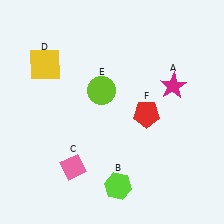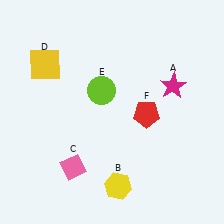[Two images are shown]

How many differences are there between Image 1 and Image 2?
There is 1 difference between the two images.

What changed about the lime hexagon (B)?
In Image 1, B is lime. In Image 2, it changed to yellow.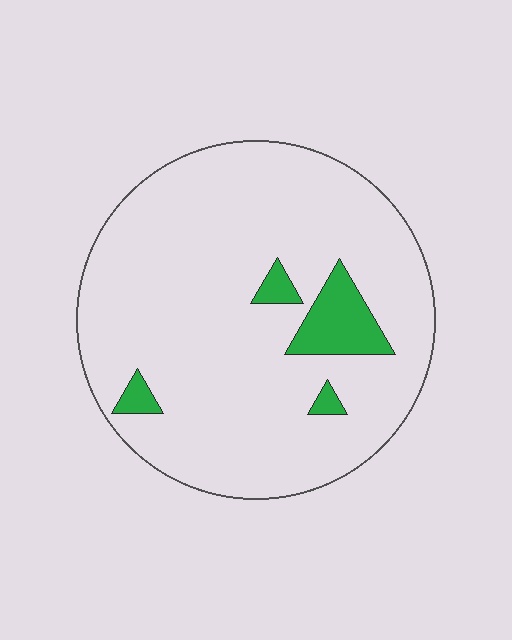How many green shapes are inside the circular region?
4.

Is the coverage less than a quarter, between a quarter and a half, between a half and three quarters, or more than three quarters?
Less than a quarter.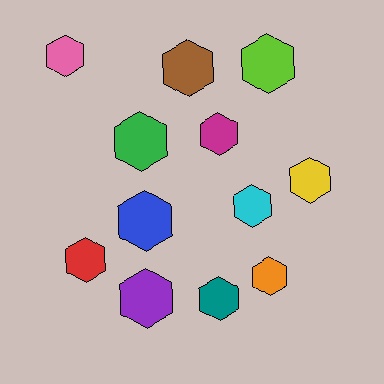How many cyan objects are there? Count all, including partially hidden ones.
There is 1 cyan object.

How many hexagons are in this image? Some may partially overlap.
There are 12 hexagons.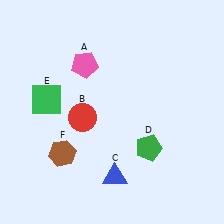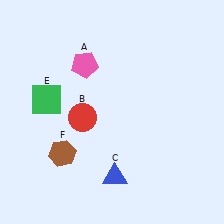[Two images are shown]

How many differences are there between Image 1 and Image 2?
There is 1 difference between the two images.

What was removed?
The green pentagon (D) was removed in Image 2.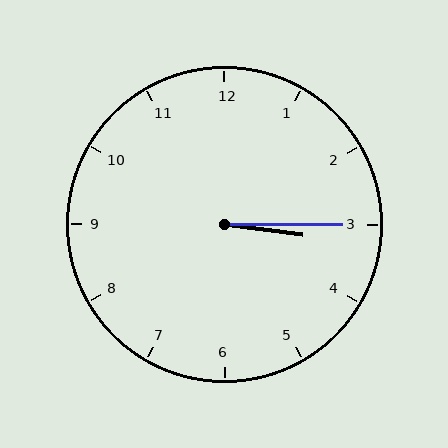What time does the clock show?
3:15.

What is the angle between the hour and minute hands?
Approximately 8 degrees.